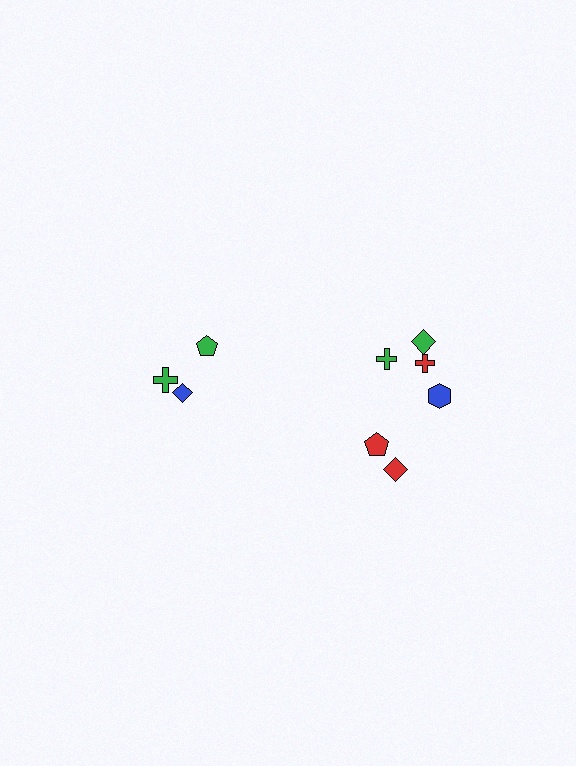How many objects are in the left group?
There are 3 objects.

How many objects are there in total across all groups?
There are 9 objects.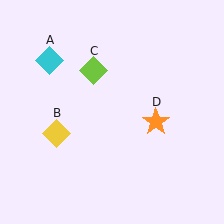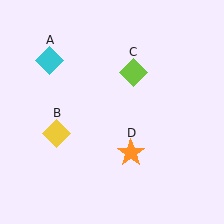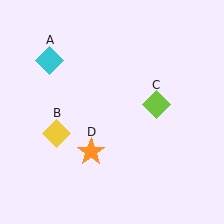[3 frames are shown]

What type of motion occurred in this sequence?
The lime diamond (object C), orange star (object D) rotated clockwise around the center of the scene.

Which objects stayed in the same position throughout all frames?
Cyan diamond (object A) and yellow diamond (object B) remained stationary.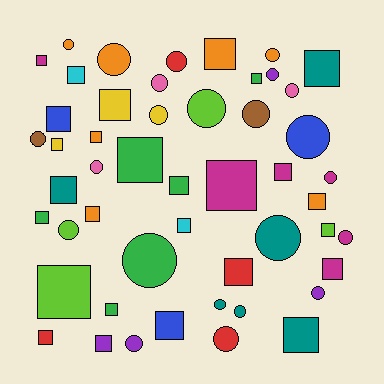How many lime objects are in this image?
There are 4 lime objects.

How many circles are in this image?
There are 23 circles.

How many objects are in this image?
There are 50 objects.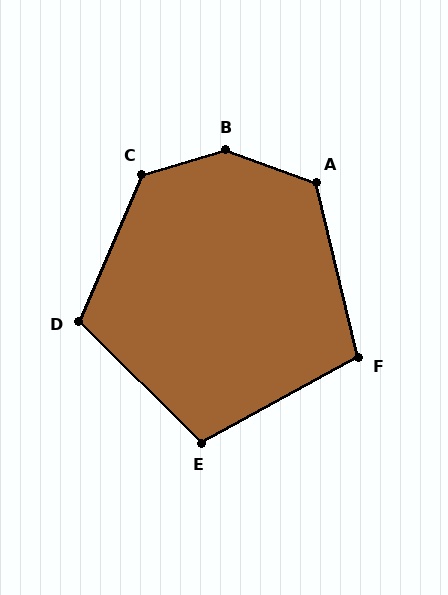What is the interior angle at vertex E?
Approximately 107 degrees (obtuse).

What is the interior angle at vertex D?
Approximately 111 degrees (obtuse).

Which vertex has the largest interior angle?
B, at approximately 144 degrees.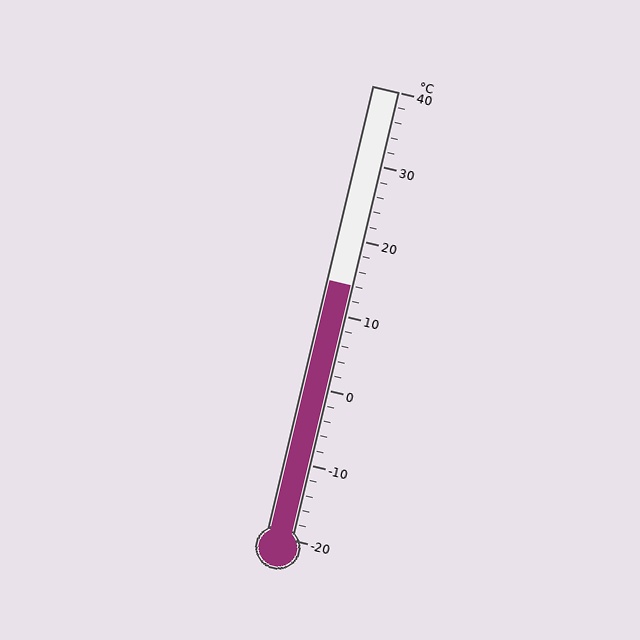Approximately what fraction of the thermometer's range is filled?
The thermometer is filled to approximately 55% of its range.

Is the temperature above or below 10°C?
The temperature is above 10°C.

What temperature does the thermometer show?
The thermometer shows approximately 14°C.